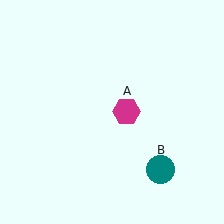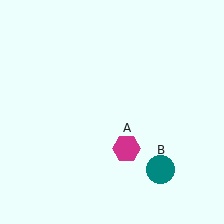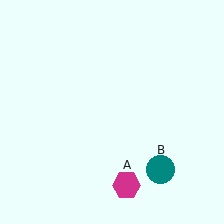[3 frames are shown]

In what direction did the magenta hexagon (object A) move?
The magenta hexagon (object A) moved down.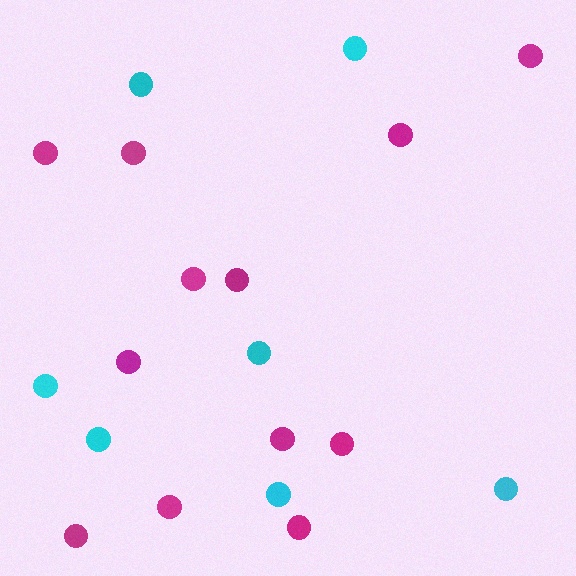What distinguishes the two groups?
There are 2 groups: one group of cyan circles (7) and one group of magenta circles (12).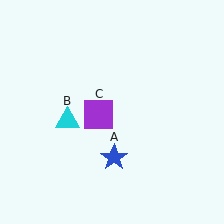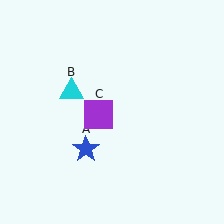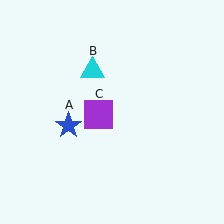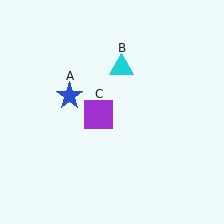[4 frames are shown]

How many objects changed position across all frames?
2 objects changed position: blue star (object A), cyan triangle (object B).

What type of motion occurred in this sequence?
The blue star (object A), cyan triangle (object B) rotated clockwise around the center of the scene.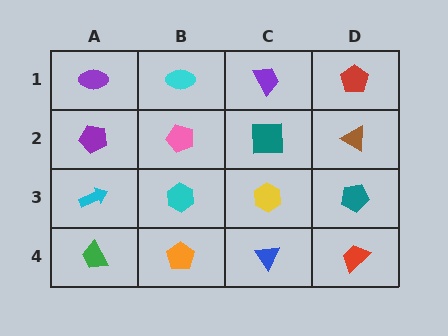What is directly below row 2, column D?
A teal pentagon.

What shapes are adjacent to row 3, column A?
A purple pentagon (row 2, column A), a green trapezoid (row 4, column A), a cyan hexagon (row 3, column B).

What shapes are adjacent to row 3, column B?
A pink pentagon (row 2, column B), an orange pentagon (row 4, column B), a cyan arrow (row 3, column A), a yellow hexagon (row 3, column C).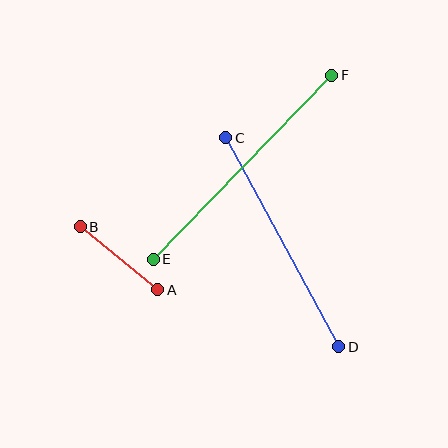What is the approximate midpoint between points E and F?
The midpoint is at approximately (242, 167) pixels.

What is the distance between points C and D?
The distance is approximately 237 pixels.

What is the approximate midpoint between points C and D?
The midpoint is at approximately (282, 242) pixels.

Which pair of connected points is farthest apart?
Points E and F are farthest apart.